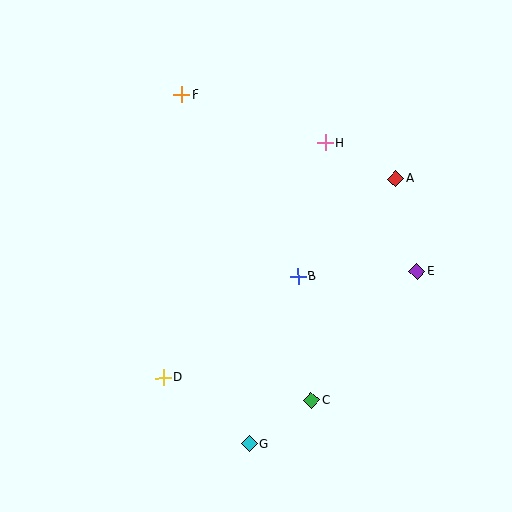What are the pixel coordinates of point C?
Point C is at (311, 400).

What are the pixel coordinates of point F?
Point F is at (182, 95).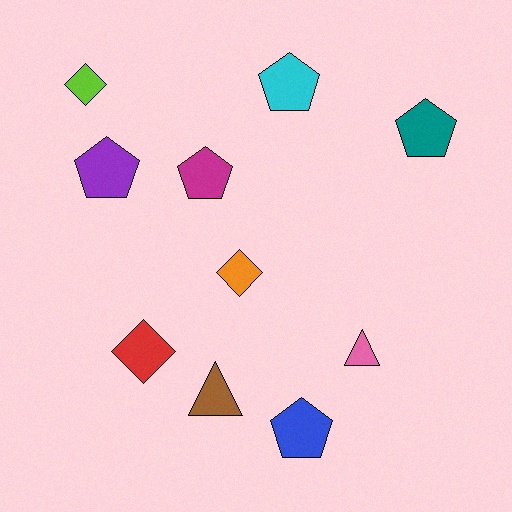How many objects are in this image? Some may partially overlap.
There are 10 objects.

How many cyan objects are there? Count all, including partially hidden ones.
There is 1 cyan object.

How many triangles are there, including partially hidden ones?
There are 2 triangles.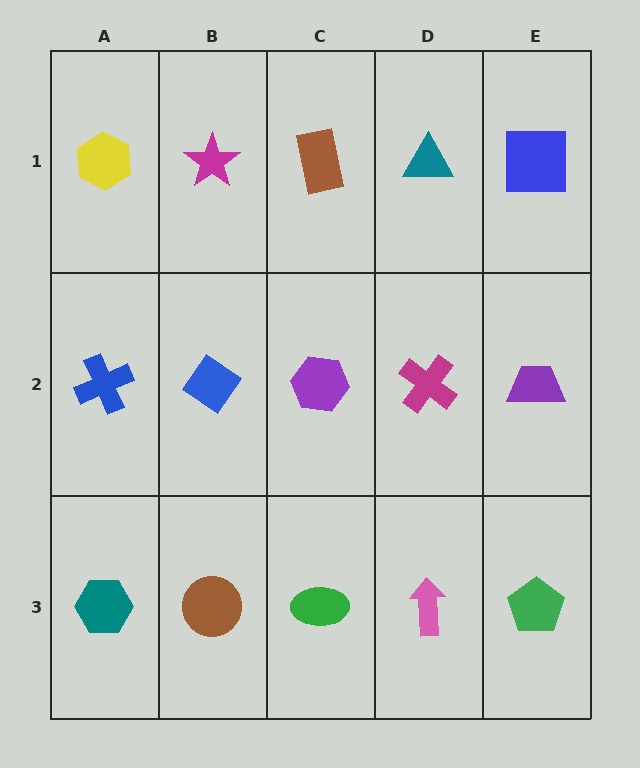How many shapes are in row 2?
5 shapes.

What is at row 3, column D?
A pink arrow.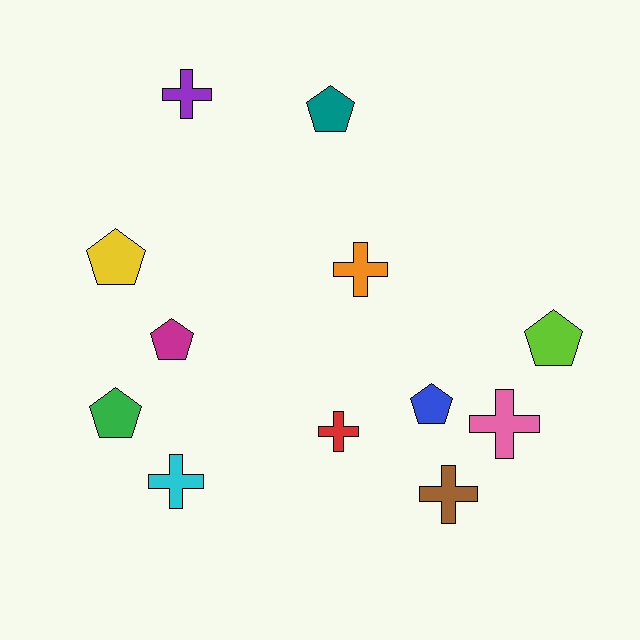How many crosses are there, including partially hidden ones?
There are 6 crosses.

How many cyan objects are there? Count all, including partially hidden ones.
There is 1 cyan object.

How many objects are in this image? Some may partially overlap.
There are 12 objects.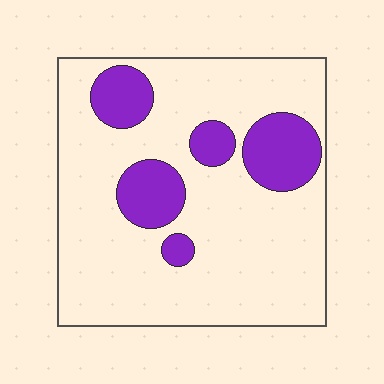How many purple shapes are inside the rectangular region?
5.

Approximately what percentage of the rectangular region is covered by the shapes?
Approximately 20%.